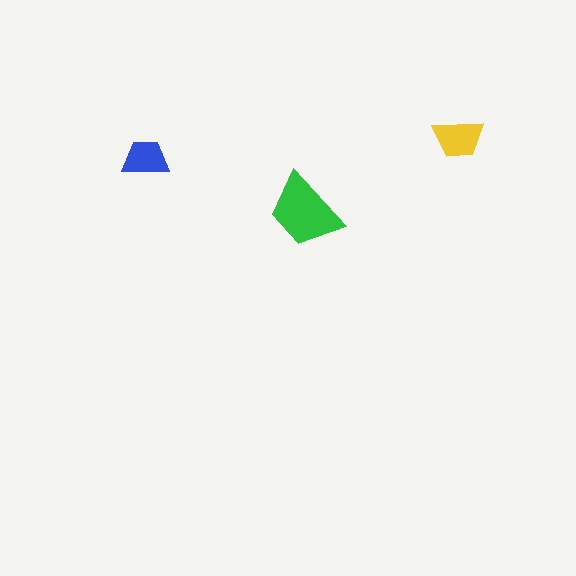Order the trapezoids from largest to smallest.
the green one, the yellow one, the blue one.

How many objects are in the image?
There are 3 objects in the image.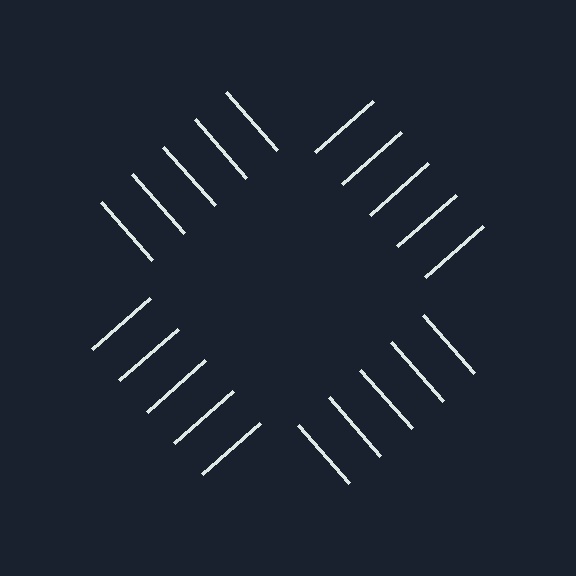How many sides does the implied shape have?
4 sides — the line-ends trace a square.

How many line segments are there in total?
20 — 5 along each of the 4 edges.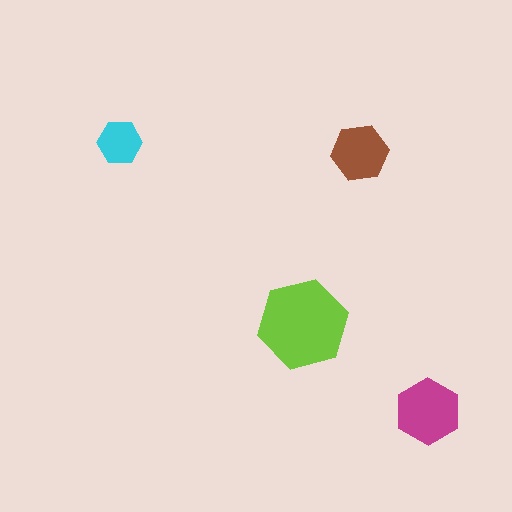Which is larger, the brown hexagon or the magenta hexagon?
The magenta one.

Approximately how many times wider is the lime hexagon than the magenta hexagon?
About 1.5 times wider.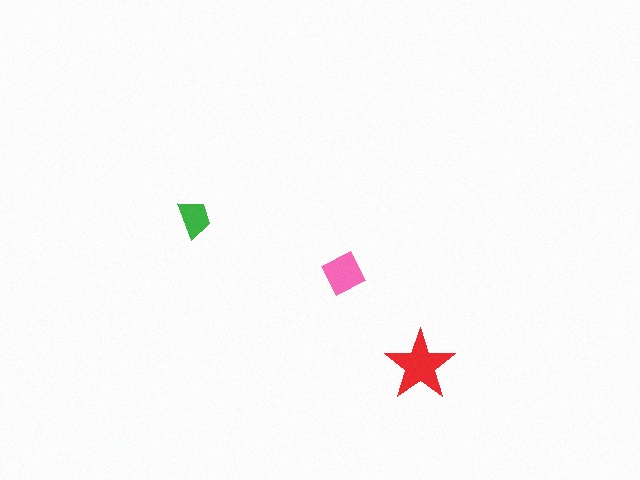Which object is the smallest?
The green trapezoid.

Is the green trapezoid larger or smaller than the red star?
Smaller.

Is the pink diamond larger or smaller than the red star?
Smaller.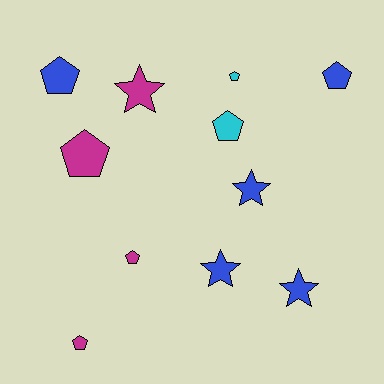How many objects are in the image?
There are 11 objects.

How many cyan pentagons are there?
There are 2 cyan pentagons.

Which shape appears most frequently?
Pentagon, with 7 objects.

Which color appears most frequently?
Blue, with 5 objects.